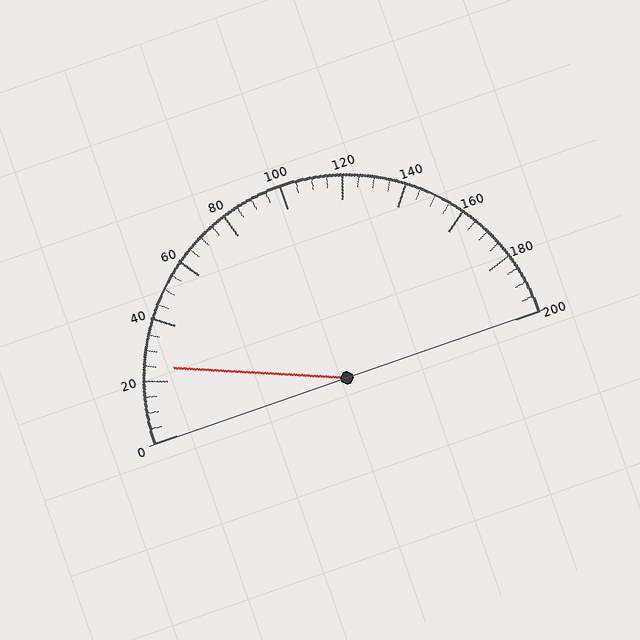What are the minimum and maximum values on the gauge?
The gauge ranges from 0 to 200.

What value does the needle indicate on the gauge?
The needle indicates approximately 25.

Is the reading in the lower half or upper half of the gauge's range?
The reading is in the lower half of the range (0 to 200).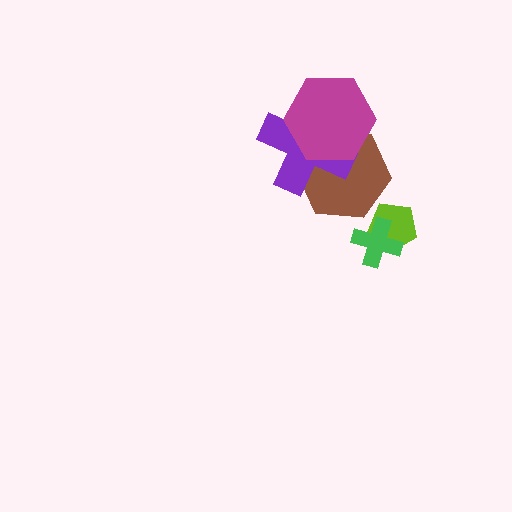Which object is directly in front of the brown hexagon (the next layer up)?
The purple cross is directly in front of the brown hexagon.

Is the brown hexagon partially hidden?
Yes, it is partially covered by another shape.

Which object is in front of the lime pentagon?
The green cross is in front of the lime pentagon.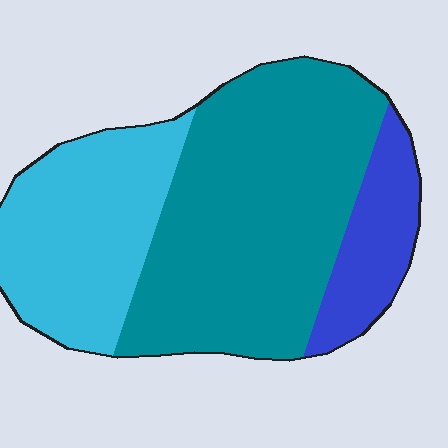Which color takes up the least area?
Blue, at roughly 15%.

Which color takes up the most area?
Teal, at roughly 55%.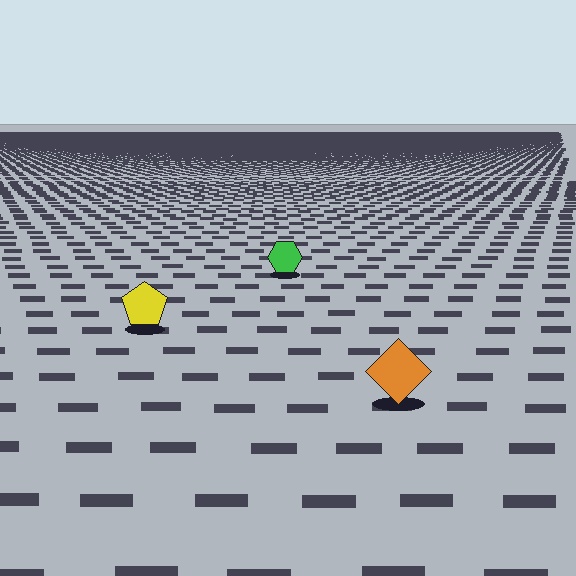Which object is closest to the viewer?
The orange diamond is closest. The texture marks near it are larger and more spread out.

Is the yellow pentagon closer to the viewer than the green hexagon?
Yes. The yellow pentagon is closer — you can tell from the texture gradient: the ground texture is coarser near it.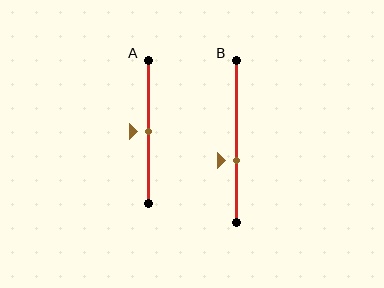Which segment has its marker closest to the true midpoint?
Segment A has its marker closest to the true midpoint.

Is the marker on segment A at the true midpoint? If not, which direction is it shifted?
Yes, the marker on segment A is at the true midpoint.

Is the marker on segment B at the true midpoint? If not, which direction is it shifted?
No, the marker on segment B is shifted downward by about 12% of the segment length.